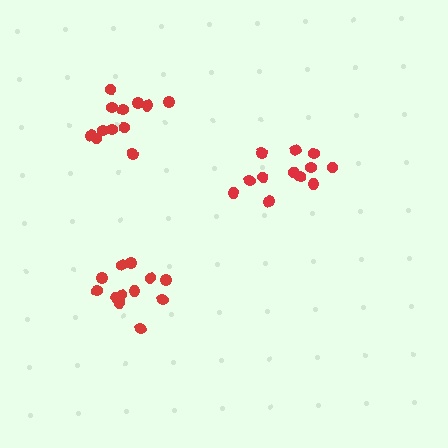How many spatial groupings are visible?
There are 3 spatial groupings.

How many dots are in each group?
Group 1: 12 dots, Group 2: 12 dots, Group 3: 12 dots (36 total).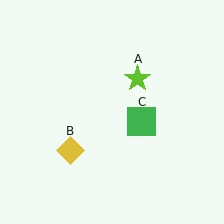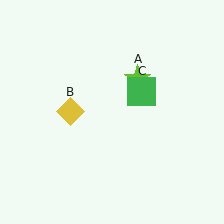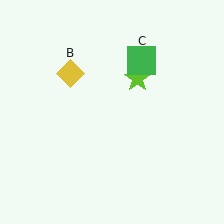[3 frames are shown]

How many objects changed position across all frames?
2 objects changed position: yellow diamond (object B), green square (object C).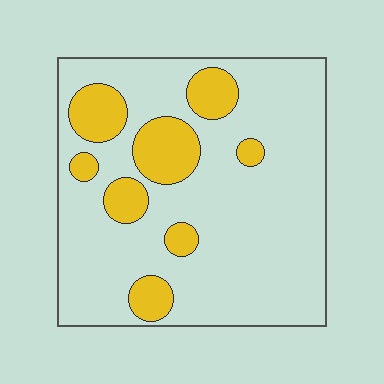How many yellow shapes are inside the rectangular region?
8.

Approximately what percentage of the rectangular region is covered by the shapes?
Approximately 20%.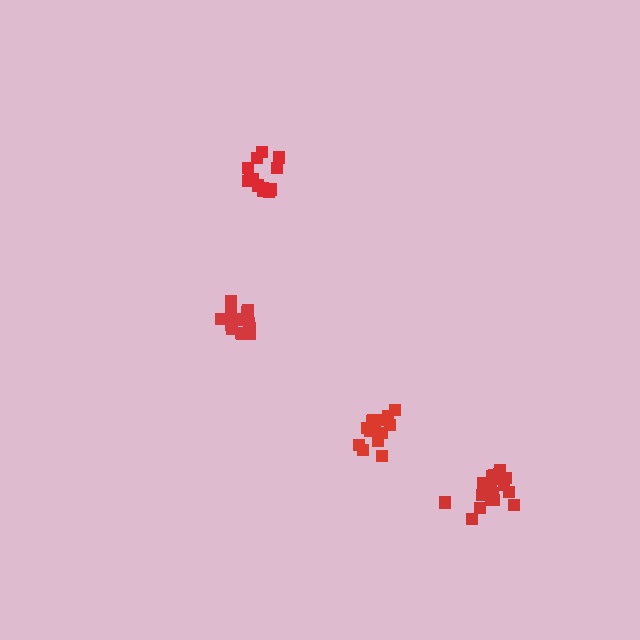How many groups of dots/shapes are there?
There are 4 groups.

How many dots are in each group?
Group 1: 17 dots, Group 2: 13 dots, Group 3: 15 dots, Group 4: 19 dots (64 total).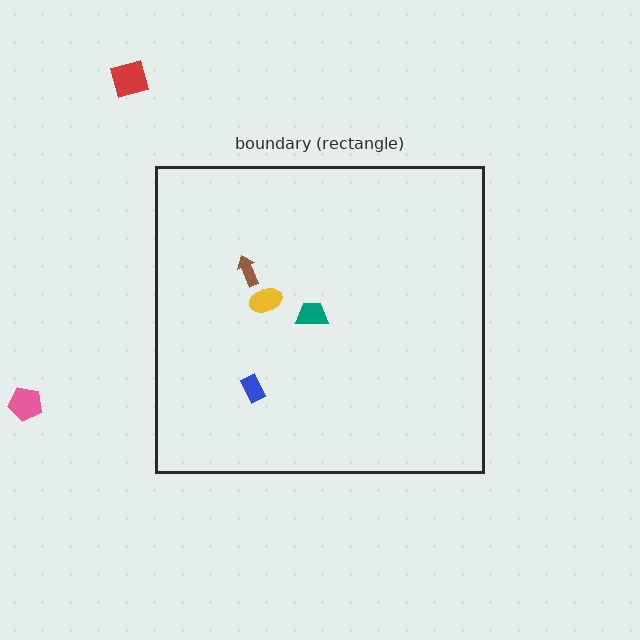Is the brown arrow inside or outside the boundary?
Inside.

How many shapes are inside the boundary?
4 inside, 2 outside.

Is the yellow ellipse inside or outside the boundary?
Inside.